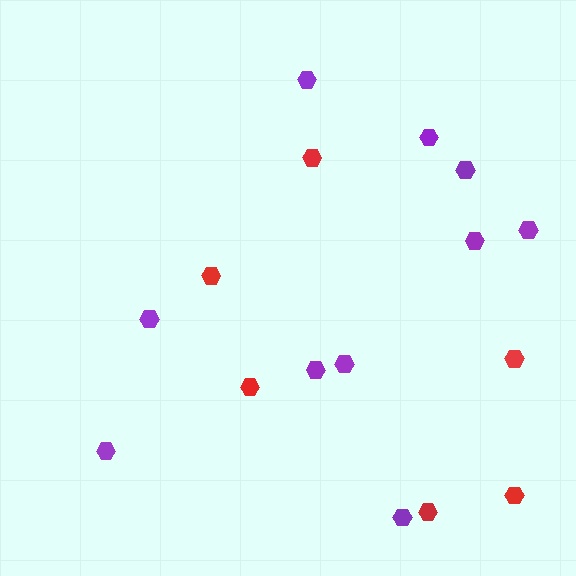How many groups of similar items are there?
There are 2 groups: one group of red hexagons (6) and one group of purple hexagons (10).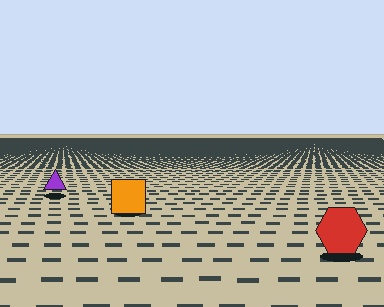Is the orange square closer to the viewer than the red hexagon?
No. The red hexagon is closer — you can tell from the texture gradient: the ground texture is coarser near it.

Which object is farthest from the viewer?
The purple triangle is farthest from the viewer. It appears smaller and the ground texture around it is denser.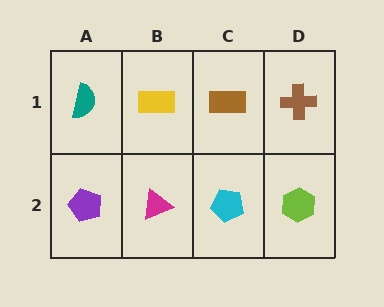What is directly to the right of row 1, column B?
A brown rectangle.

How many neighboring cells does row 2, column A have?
2.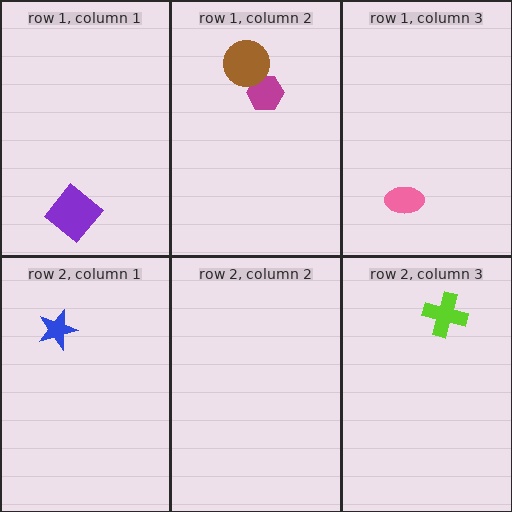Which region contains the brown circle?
The row 1, column 2 region.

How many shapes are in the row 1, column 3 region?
1.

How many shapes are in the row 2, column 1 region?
1.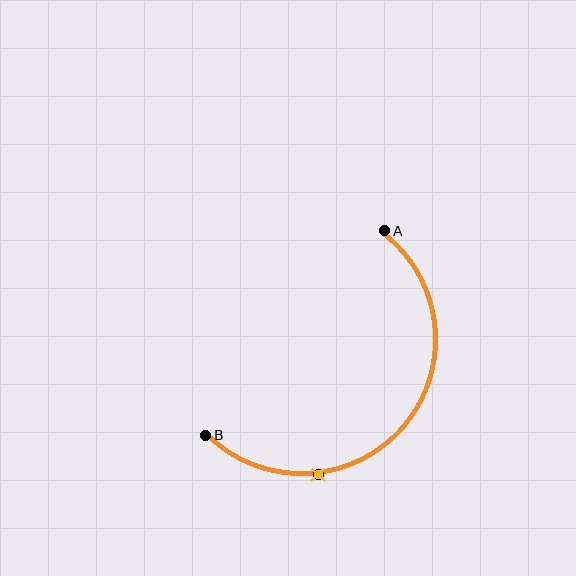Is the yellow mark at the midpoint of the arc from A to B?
No. The yellow mark lies on the arc but is closer to endpoint B. The arc midpoint would be at the point on the curve equidistant along the arc from both A and B.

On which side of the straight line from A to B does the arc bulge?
The arc bulges below and to the right of the straight line connecting A and B.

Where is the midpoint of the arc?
The arc midpoint is the point on the curve farthest from the straight line joining A and B. It sits below and to the right of that line.